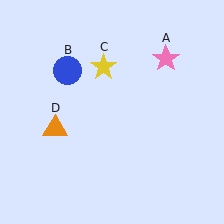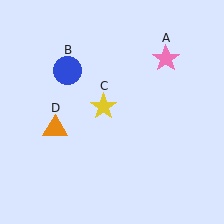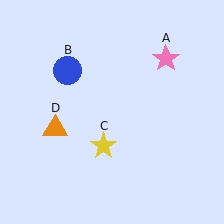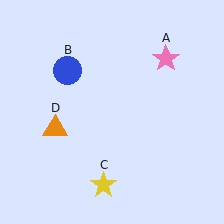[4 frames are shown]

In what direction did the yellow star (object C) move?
The yellow star (object C) moved down.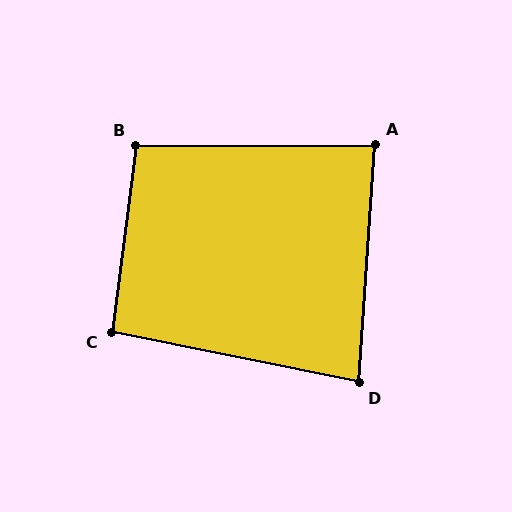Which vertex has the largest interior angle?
B, at approximately 98 degrees.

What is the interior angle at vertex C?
Approximately 94 degrees (approximately right).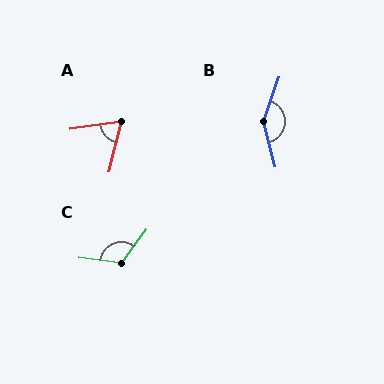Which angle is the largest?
B, at approximately 147 degrees.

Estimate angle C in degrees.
Approximately 119 degrees.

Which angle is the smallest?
A, at approximately 68 degrees.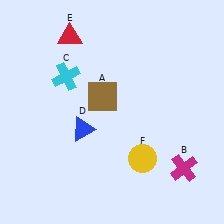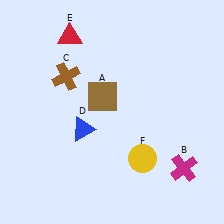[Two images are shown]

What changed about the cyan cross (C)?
In Image 1, C is cyan. In Image 2, it changed to brown.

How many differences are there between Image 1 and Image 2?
There is 1 difference between the two images.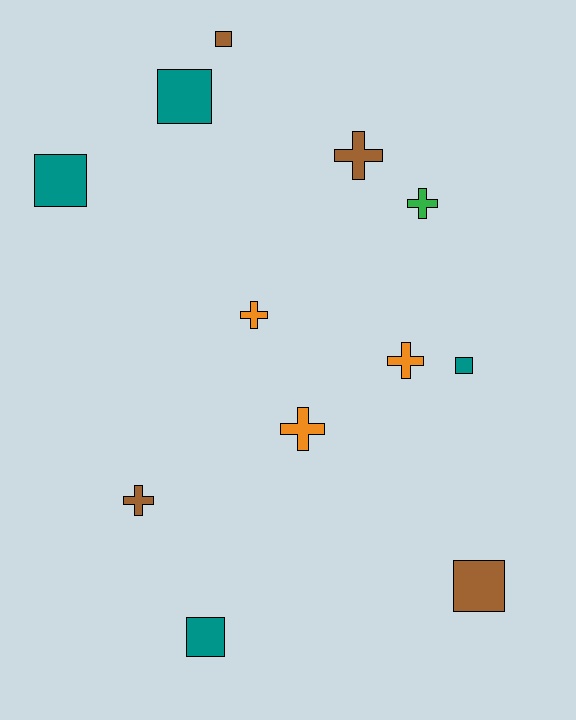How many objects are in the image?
There are 12 objects.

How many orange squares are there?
There are no orange squares.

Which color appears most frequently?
Teal, with 4 objects.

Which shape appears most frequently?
Cross, with 6 objects.